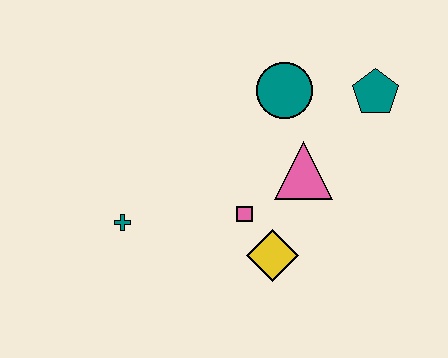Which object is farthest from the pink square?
The teal pentagon is farthest from the pink square.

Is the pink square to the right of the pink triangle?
No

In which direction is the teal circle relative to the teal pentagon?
The teal circle is to the left of the teal pentagon.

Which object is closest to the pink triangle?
The pink square is closest to the pink triangle.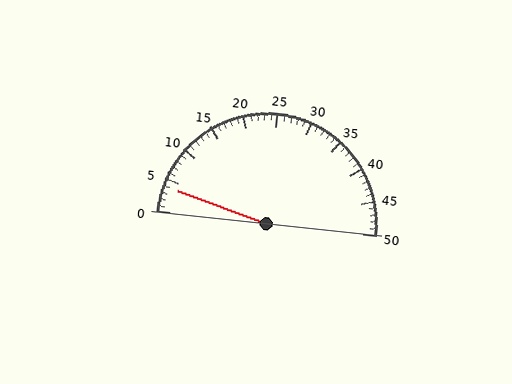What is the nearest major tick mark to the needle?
The nearest major tick mark is 5.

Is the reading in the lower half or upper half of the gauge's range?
The reading is in the lower half of the range (0 to 50).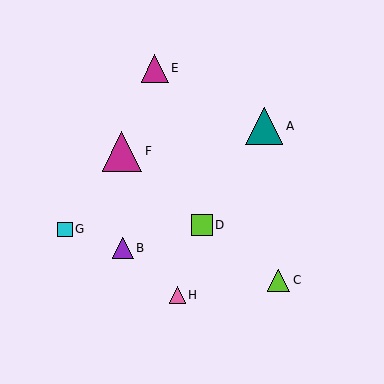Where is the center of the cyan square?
The center of the cyan square is at (65, 229).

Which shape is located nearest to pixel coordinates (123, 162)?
The magenta triangle (labeled F) at (122, 151) is nearest to that location.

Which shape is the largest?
The magenta triangle (labeled F) is the largest.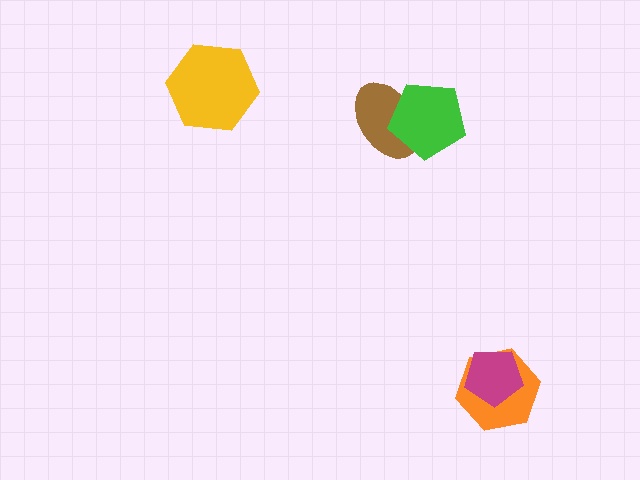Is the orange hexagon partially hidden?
Yes, it is partially covered by another shape.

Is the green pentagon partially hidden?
No, no other shape covers it.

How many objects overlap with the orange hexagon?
1 object overlaps with the orange hexagon.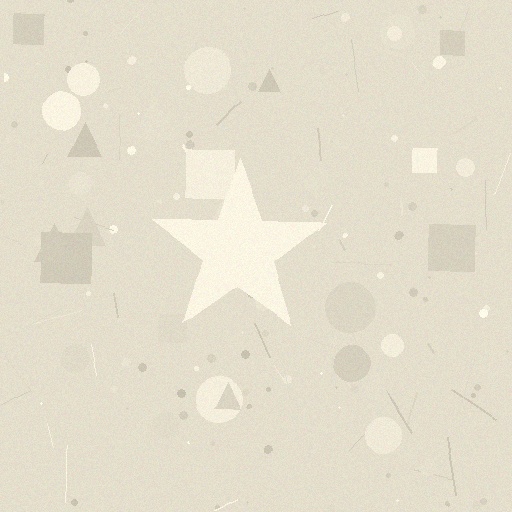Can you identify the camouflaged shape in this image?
The camouflaged shape is a star.